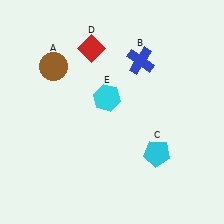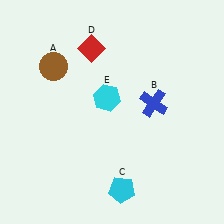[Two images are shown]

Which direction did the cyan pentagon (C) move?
The cyan pentagon (C) moved down.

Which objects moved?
The objects that moved are: the blue cross (B), the cyan pentagon (C).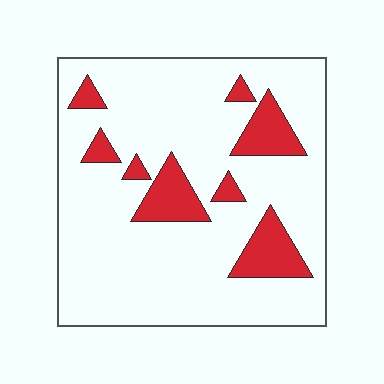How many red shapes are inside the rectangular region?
8.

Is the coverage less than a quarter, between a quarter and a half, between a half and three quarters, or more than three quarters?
Less than a quarter.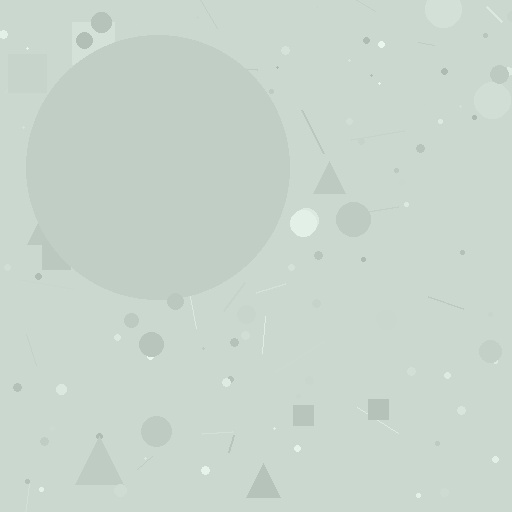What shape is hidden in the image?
A circle is hidden in the image.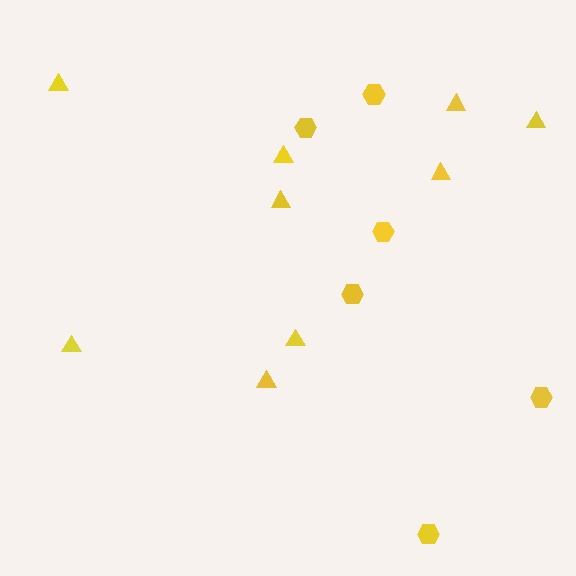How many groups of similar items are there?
There are 2 groups: one group of hexagons (6) and one group of triangles (9).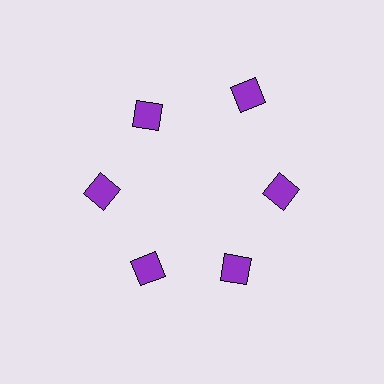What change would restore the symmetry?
The symmetry would be restored by moving it inward, back onto the ring so that all 6 squares sit at equal angles and equal distance from the center.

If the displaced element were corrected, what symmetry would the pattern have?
It would have 6-fold rotational symmetry — the pattern would map onto itself every 60 degrees.